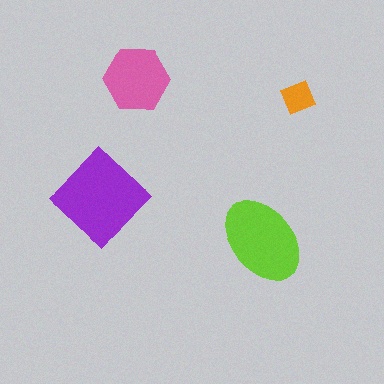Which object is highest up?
The pink hexagon is topmost.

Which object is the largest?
The purple diamond.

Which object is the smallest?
The orange diamond.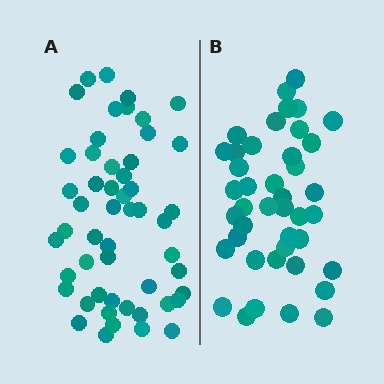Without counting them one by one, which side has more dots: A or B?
Region A (the left region) has more dots.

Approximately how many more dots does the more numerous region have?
Region A has roughly 10 or so more dots than region B.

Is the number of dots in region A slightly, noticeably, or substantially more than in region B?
Region A has only slightly more — the two regions are fairly close. The ratio is roughly 1.2 to 1.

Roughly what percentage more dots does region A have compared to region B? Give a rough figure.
About 25% more.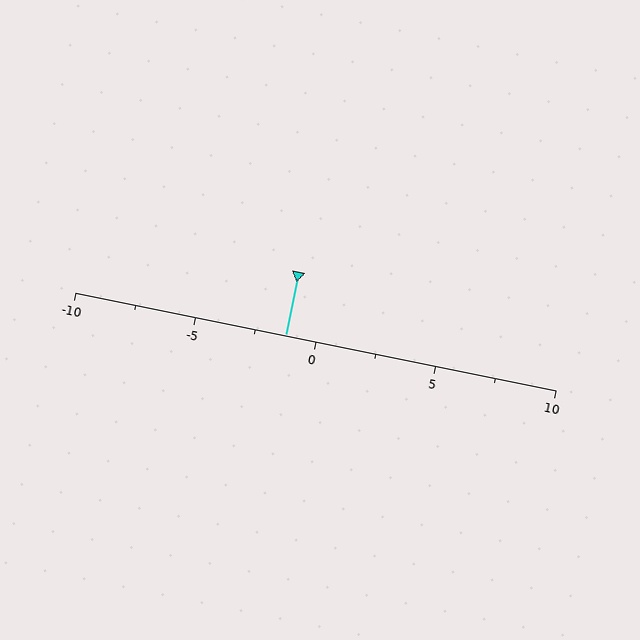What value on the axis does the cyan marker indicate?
The marker indicates approximately -1.2.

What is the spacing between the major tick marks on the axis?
The major ticks are spaced 5 apart.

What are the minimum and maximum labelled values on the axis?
The axis runs from -10 to 10.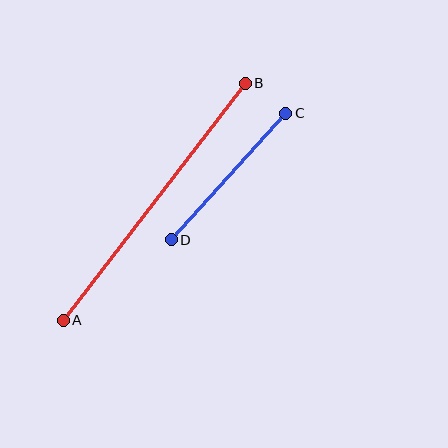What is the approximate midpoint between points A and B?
The midpoint is at approximately (154, 202) pixels.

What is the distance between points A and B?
The distance is approximately 298 pixels.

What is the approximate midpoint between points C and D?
The midpoint is at approximately (228, 176) pixels.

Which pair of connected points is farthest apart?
Points A and B are farthest apart.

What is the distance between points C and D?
The distance is approximately 171 pixels.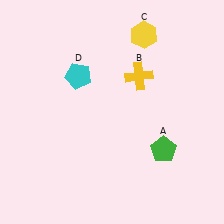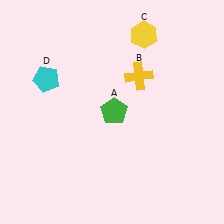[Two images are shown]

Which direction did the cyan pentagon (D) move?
The cyan pentagon (D) moved left.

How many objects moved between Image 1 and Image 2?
2 objects moved between the two images.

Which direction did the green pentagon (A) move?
The green pentagon (A) moved left.